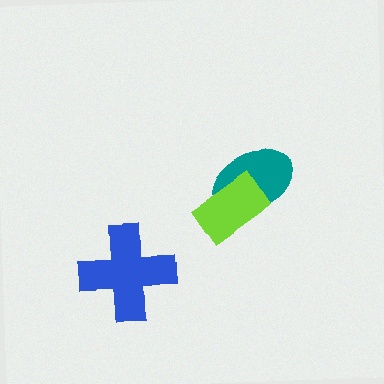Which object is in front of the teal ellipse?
The lime rectangle is in front of the teal ellipse.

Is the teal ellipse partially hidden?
Yes, it is partially covered by another shape.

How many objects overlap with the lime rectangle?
1 object overlaps with the lime rectangle.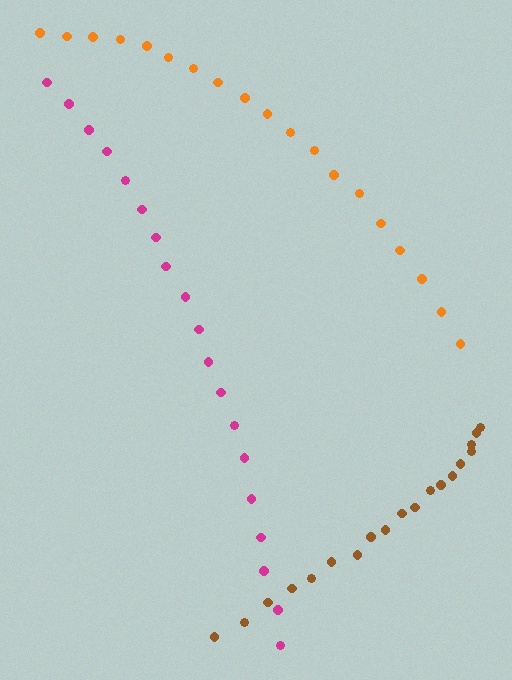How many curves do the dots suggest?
There are 3 distinct paths.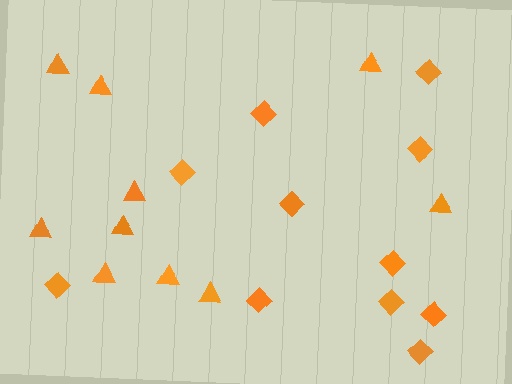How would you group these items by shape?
There are 2 groups: one group of diamonds (11) and one group of triangles (10).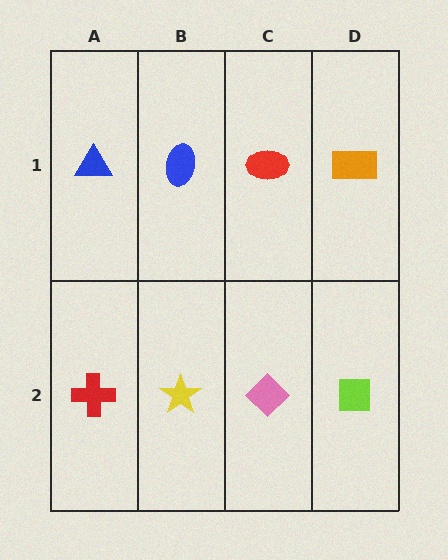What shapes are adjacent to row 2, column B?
A blue ellipse (row 1, column B), a red cross (row 2, column A), a pink diamond (row 2, column C).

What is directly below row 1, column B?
A yellow star.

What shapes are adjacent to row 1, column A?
A red cross (row 2, column A), a blue ellipse (row 1, column B).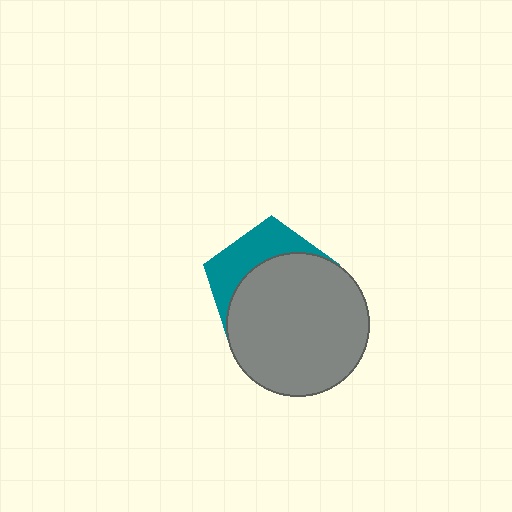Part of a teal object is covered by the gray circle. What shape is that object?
It is a pentagon.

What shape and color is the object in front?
The object in front is a gray circle.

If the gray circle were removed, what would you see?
You would see the complete teal pentagon.